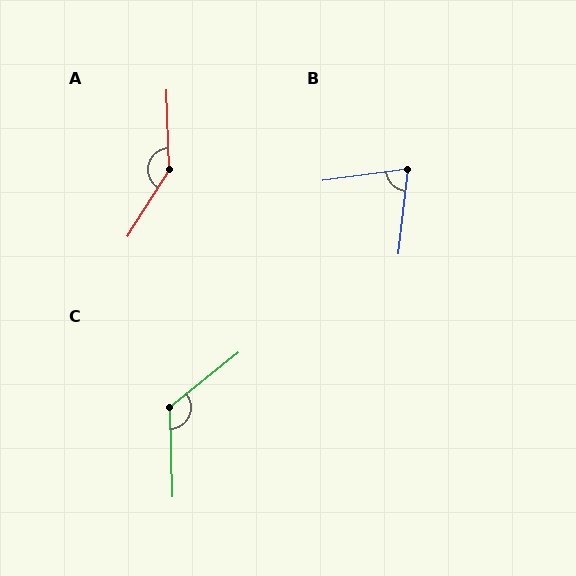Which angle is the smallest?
B, at approximately 76 degrees.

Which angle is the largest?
A, at approximately 146 degrees.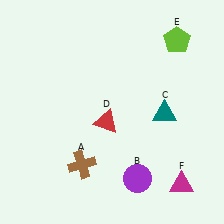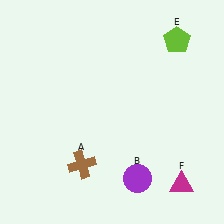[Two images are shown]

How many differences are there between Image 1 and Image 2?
There are 2 differences between the two images.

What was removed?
The teal triangle (C), the red triangle (D) were removed in Image 2.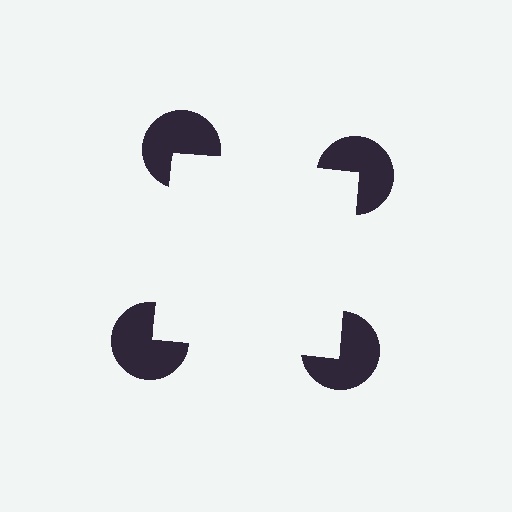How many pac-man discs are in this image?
There are 4 — one at each vertex of the illusory square.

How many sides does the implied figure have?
4 sides.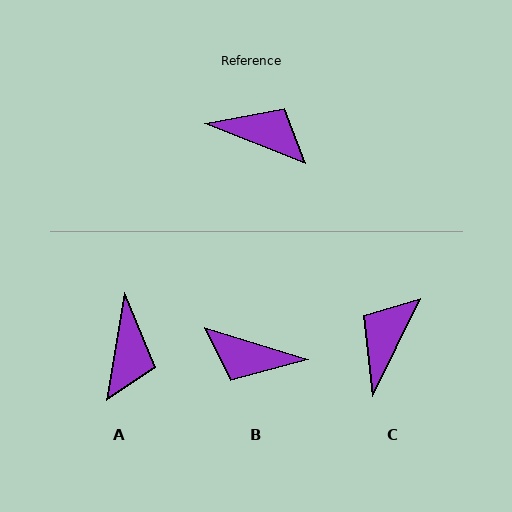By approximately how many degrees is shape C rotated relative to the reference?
Approximately 86 degrees counter-clockwise.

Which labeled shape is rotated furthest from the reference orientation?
B, about 176 degrees away.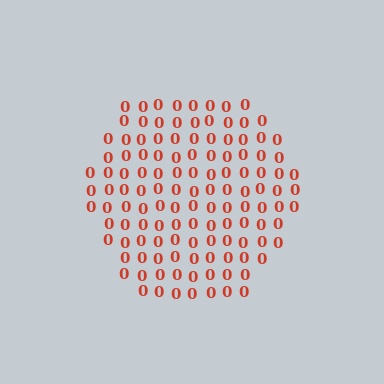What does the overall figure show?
The overall figure shows a hexagon.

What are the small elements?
The small elements are digit 0's.